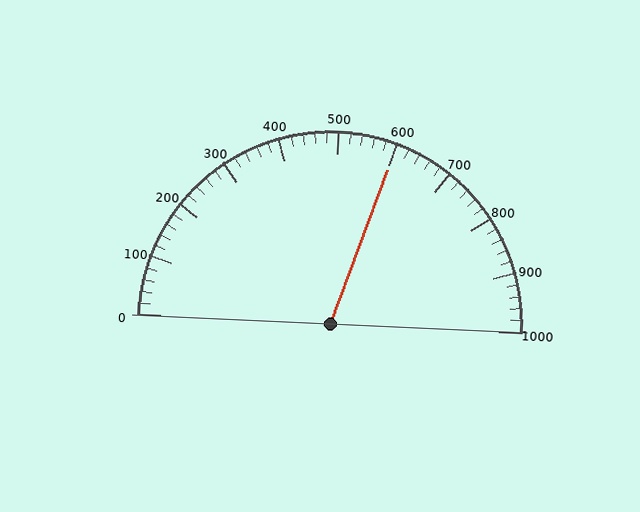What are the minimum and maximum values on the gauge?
The gauge ranges from 0 to 1000.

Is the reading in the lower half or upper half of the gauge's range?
The reading is in the upper half of the range (0 to 1000).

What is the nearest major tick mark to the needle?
The nearest major tick mark is 600.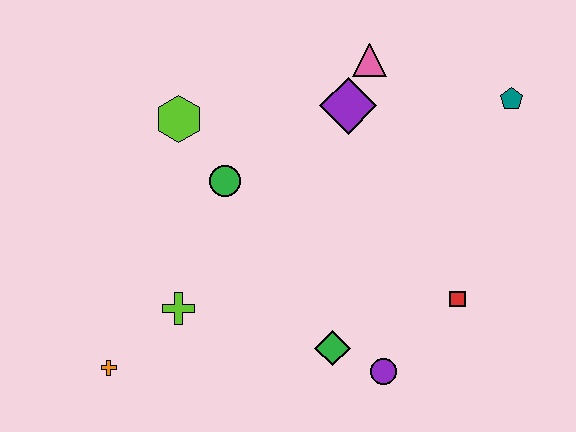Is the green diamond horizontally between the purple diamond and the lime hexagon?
Yes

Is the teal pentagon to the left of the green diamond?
No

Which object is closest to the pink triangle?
The purple diamond is closest to the pink triangle.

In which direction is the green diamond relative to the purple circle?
The green diamond is to the left of the purple circle.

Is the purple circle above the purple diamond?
No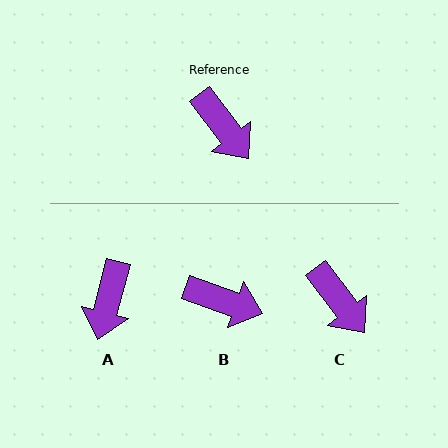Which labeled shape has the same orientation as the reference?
C.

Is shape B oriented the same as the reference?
No, it is off by about 34 degrees.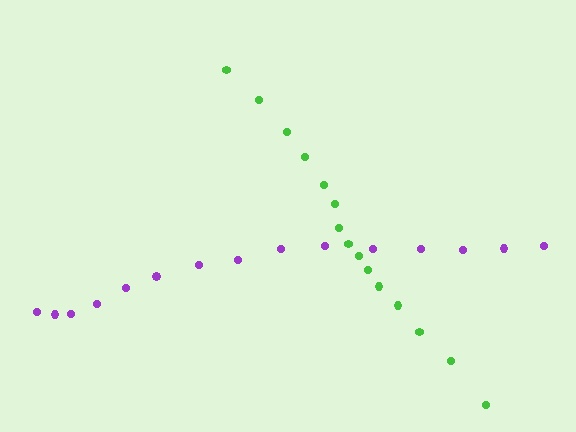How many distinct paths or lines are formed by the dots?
There are 2 distinct paths.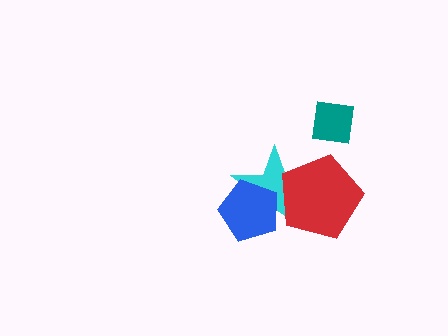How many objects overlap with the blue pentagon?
1 object overlaps with the blue pentagon.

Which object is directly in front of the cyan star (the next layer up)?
The red pentagon is directly in front of the cyan star.